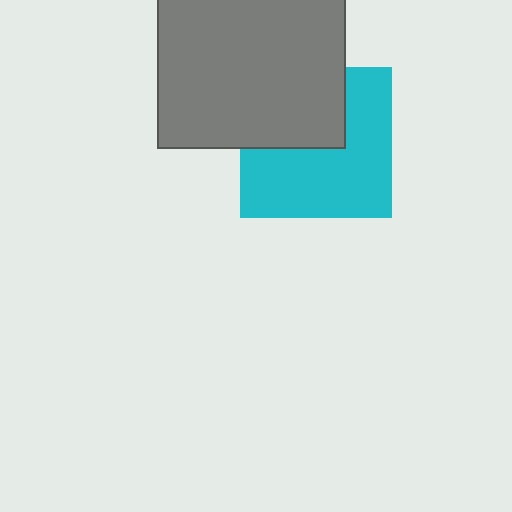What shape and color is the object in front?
The object in front is a gray rectangle.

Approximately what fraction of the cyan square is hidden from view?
Roughly 38% of the cyan square is hidden behind the gray rectangle.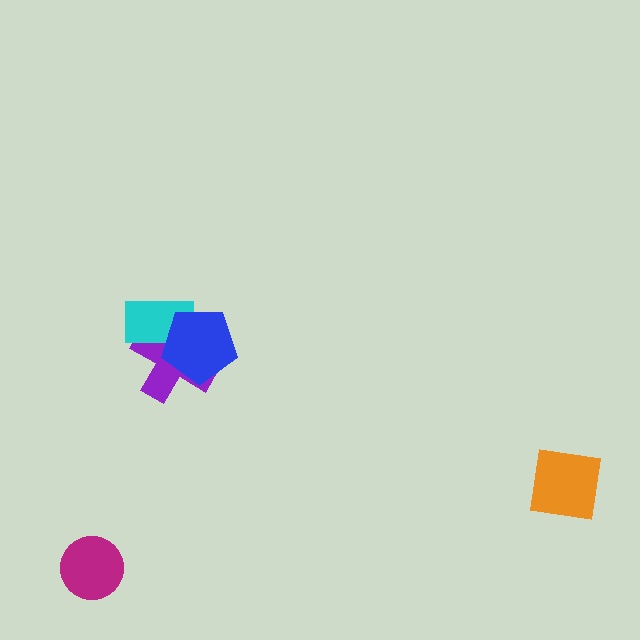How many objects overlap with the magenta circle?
0 objects overlap with the magenta circle.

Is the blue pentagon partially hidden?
No, no other shape covers it.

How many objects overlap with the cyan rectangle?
2 objects overlap with the cyan rectangle.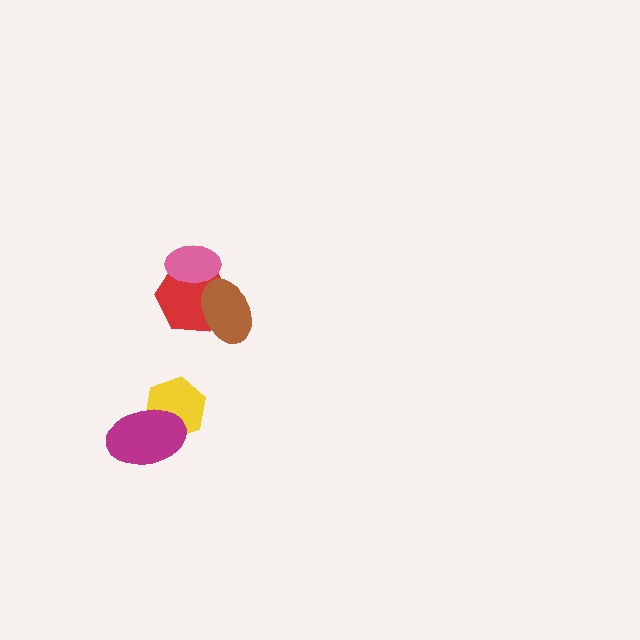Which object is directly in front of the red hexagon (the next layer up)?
The pink ellipse is directly in front of the red hexagon.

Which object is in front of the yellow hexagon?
The magenta ellipse is in front of the yellow hexagon.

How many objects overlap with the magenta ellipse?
1 object overlaps with the magenta ellipse.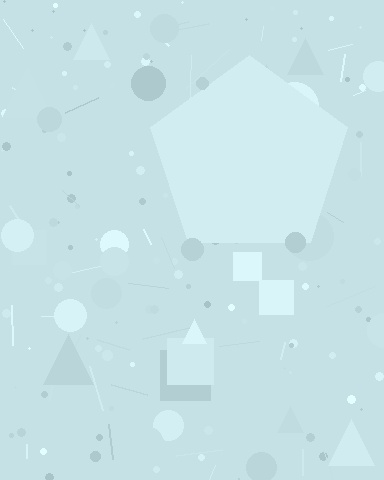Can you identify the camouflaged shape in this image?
The camouflaged shape is a pentagon.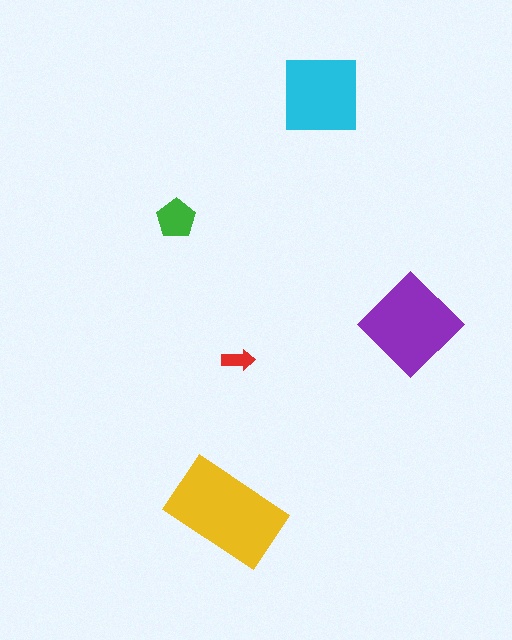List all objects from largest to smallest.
The yellow rectangle, the purple diamond, the cyan square, the green pentagon, the red arrow.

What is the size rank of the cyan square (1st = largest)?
3rd.